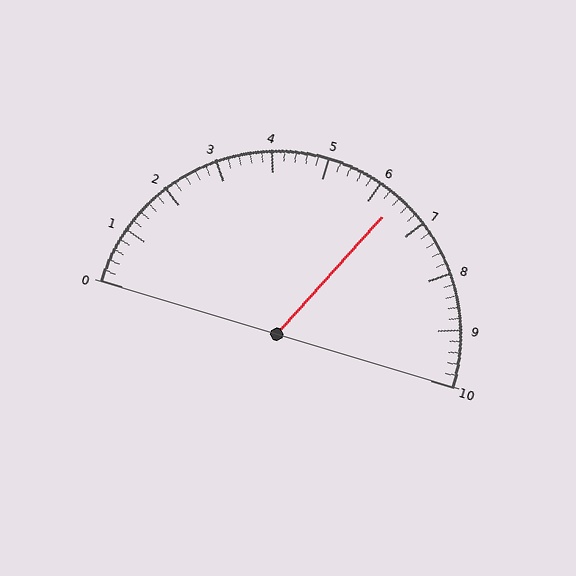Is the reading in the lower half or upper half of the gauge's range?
The reading is in the upper half of the range (0 to 10).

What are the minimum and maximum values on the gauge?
The gauge ranges from 0 to 10.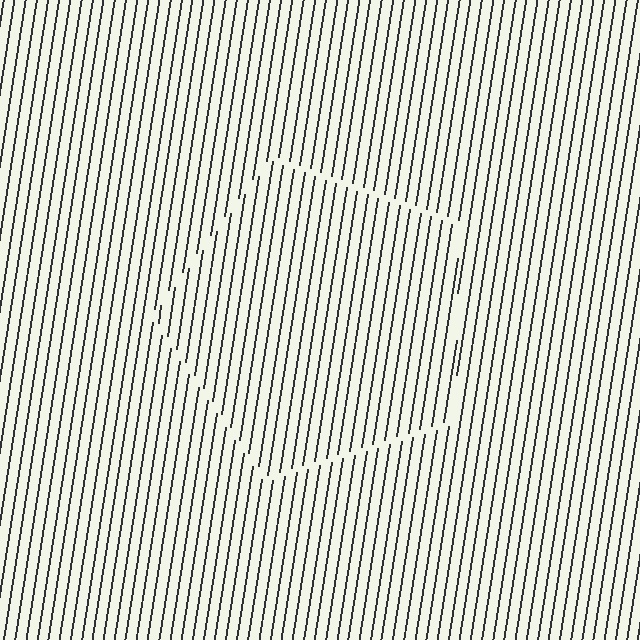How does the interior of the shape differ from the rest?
The interior of the shape contains the same grating, shifted by half a period — the contour is defined by the phase discontinuity where line-ends from the inner and outer gratings abut.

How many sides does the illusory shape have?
5 sides — the line-ends trace a pentagon.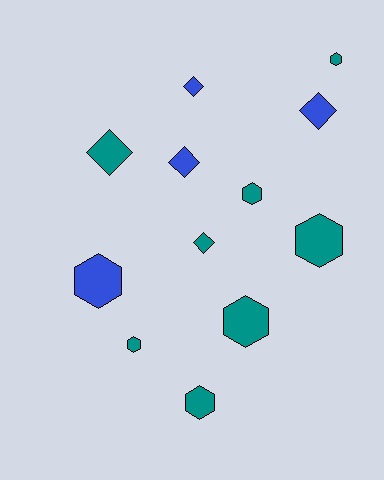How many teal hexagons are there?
There are 6 teal hexagons.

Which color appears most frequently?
Teal, with 8 objects.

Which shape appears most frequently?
Hexagon, with 7 objects.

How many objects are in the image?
There are 12 objects.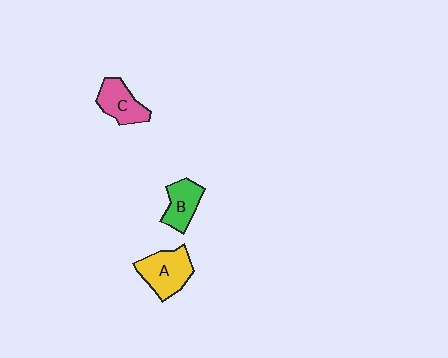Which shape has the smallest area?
Shape B (green).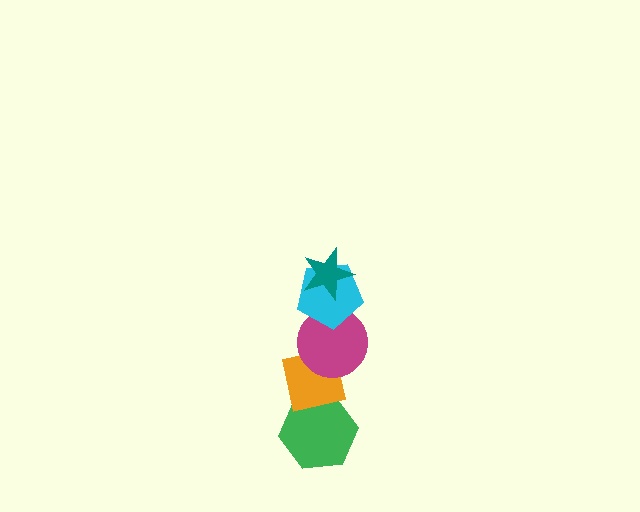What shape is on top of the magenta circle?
The cyan pentagon is on top of the magenta circle.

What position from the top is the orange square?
The orange square is 4th from the top.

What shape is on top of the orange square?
The magenta circle is on top of the orange square.